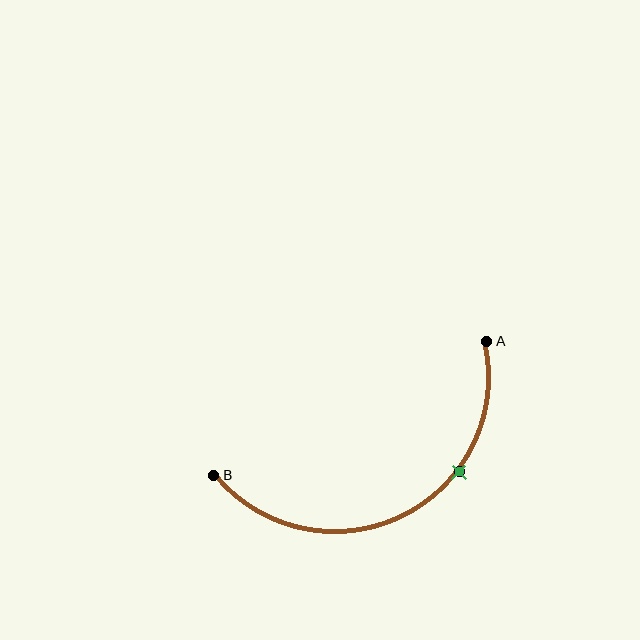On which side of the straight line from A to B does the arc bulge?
The arc bulges below the straight line connecting A and B.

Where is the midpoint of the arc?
The arc midpoint is the point on the curve farthest from the straight line joining A and B. It sits below that line.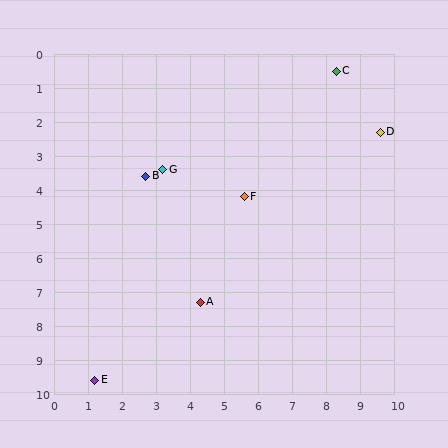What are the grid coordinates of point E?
Point E is at approximately (1.2, 9.6).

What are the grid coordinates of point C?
Point C is at approximately (8.3, 0.5).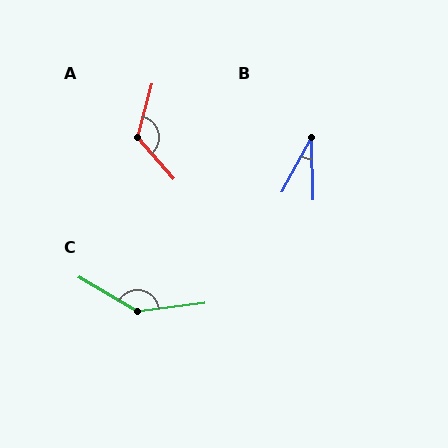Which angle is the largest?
C, at approximately 142 degrees.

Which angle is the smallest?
B, at approximately 30 degrees.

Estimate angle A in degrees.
Approximately 124 degrees.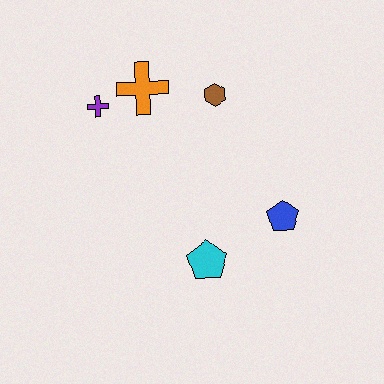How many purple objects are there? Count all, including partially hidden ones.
There is 1 purple object.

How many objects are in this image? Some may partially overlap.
There are 5 objects.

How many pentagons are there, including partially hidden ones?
There are 2 pentagons.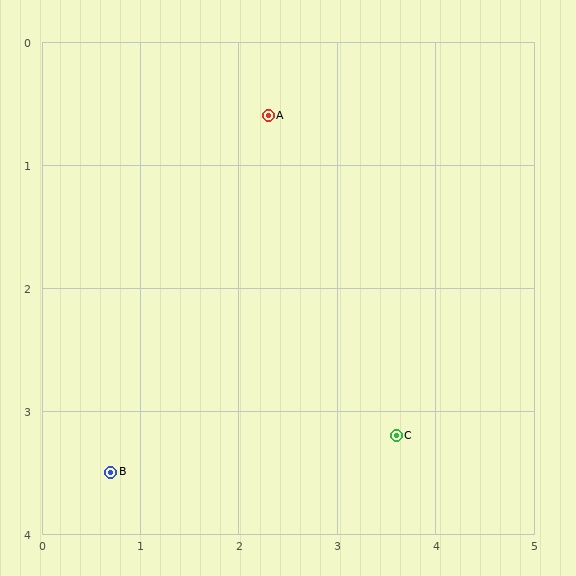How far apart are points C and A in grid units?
Points C and A are about 2.9 grid units apart.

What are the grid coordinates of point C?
Point C is at approximately (3.6, 3.2).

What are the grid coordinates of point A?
Point A is at approximately (2.3, 0.6).